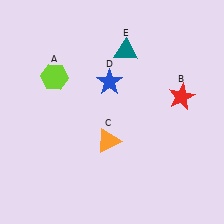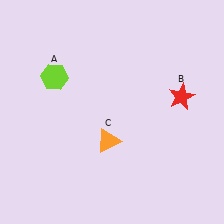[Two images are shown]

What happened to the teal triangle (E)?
The teal triangle (E) was removed in Image 2. It was in the top-right area of Image 1.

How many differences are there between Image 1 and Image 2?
There are 2 differences between the two images.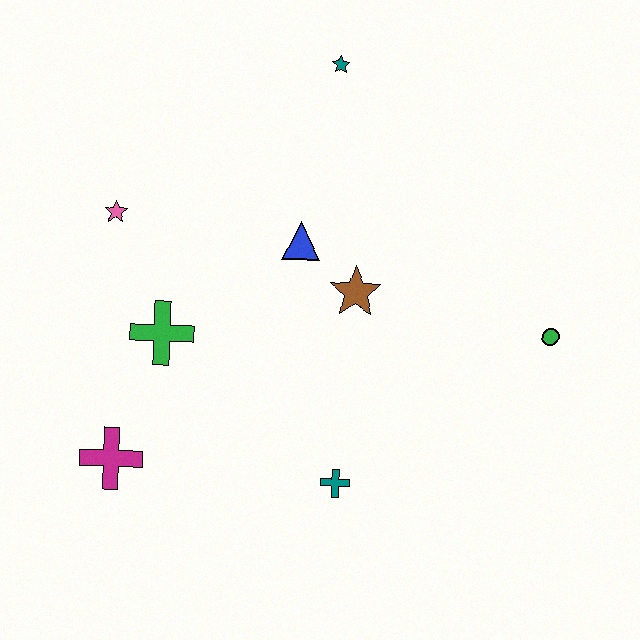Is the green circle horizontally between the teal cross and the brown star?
No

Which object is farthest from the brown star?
The magenta cross is farthest from the brown star.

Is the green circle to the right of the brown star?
Yes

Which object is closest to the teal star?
The blue triangle is closest to the teal star.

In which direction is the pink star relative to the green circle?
The pink star is to the left of the green circle.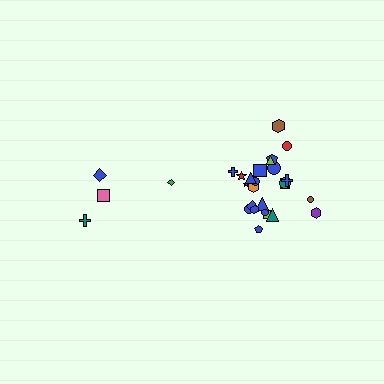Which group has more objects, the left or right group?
The right group.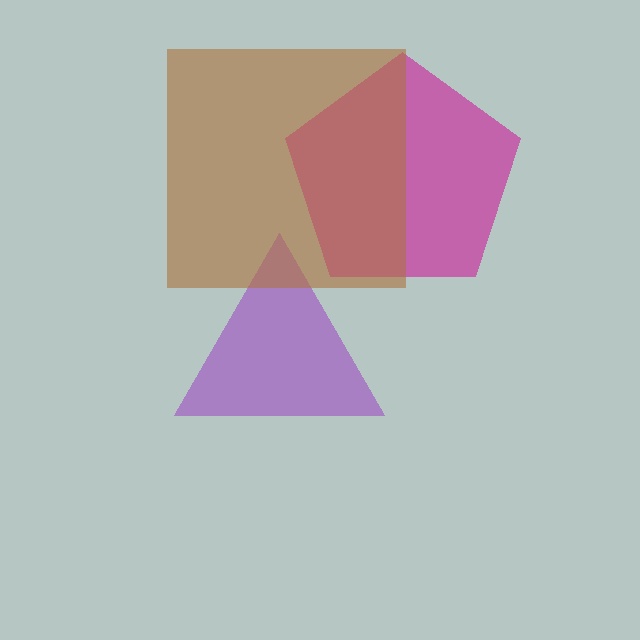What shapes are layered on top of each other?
The layered shapes are: a magenta pentagon, a purple triangle, a brown square.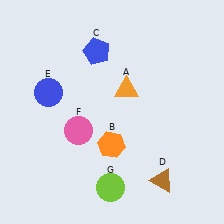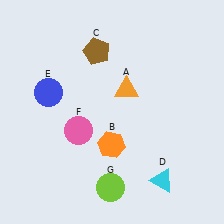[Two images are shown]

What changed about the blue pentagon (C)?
In Image 1, C is blue. In Image 2, it changed to brown.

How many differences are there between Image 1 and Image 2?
There are 2 differences between the two images.